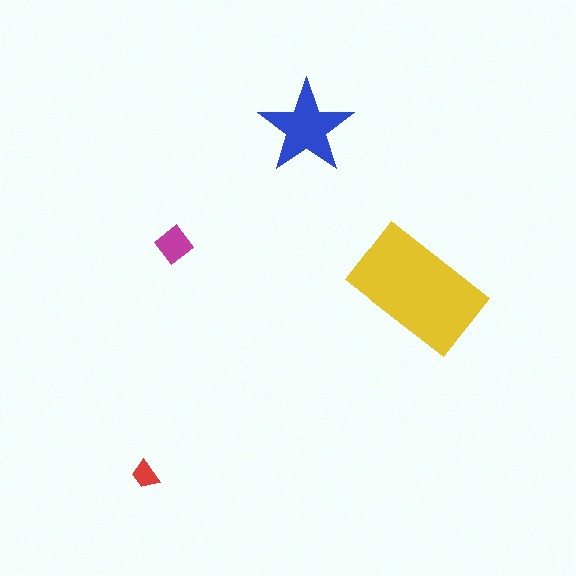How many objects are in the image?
There are 4 objects in the image.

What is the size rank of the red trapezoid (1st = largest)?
4th.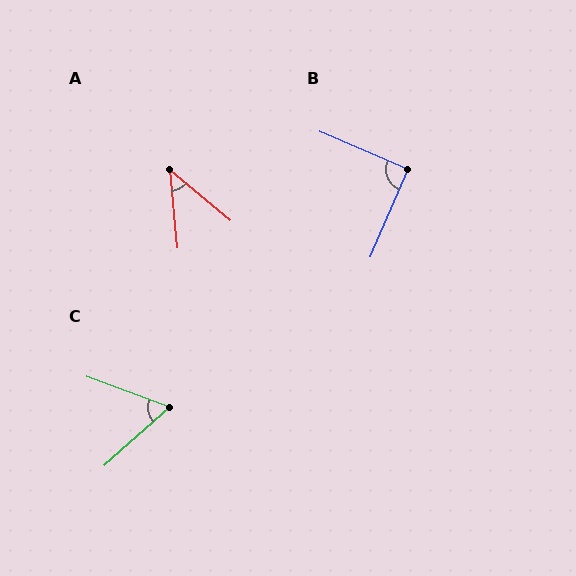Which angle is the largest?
B, at approximately 90 degrees.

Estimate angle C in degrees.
Approximately 62 degrees.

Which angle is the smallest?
A, at approximately 45 degrees.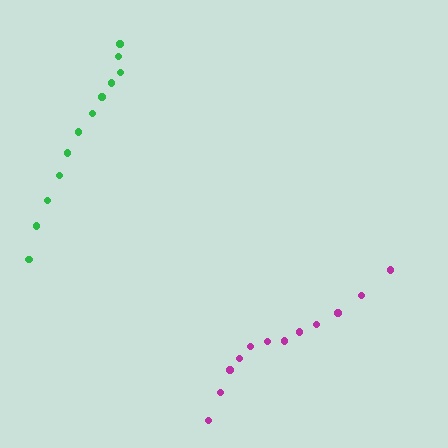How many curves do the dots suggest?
There are 2 distinct paths.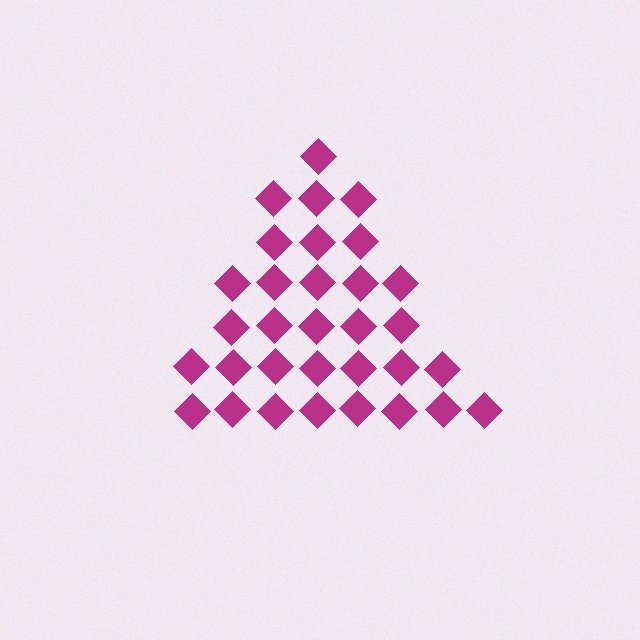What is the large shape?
The large shape is a triangle.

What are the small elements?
The small elements are diamonds.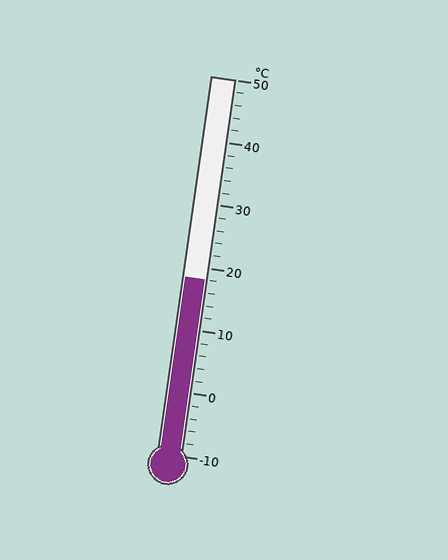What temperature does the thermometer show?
The thermometer shows approximately 18°C.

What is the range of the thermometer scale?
The thermometer scale ranges from -10°C to 50°C.